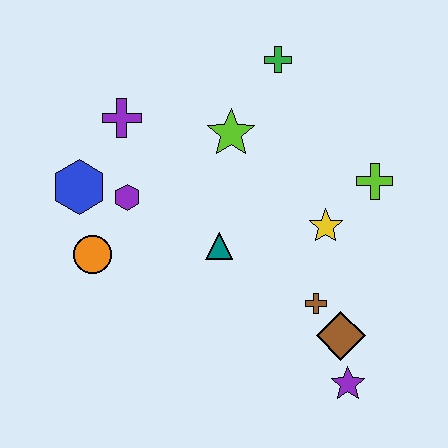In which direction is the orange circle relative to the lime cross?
The orange circle is to the left of the lime cross.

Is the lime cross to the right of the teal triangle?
Yes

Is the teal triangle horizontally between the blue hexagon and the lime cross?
Yes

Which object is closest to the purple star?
The brown diamond is closest to the purple star.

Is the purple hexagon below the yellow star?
No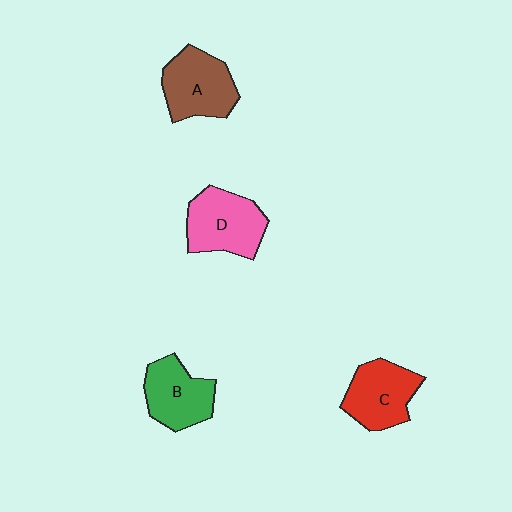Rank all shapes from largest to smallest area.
From largest to smallest: D (pink), A (brown), C (red), B (green).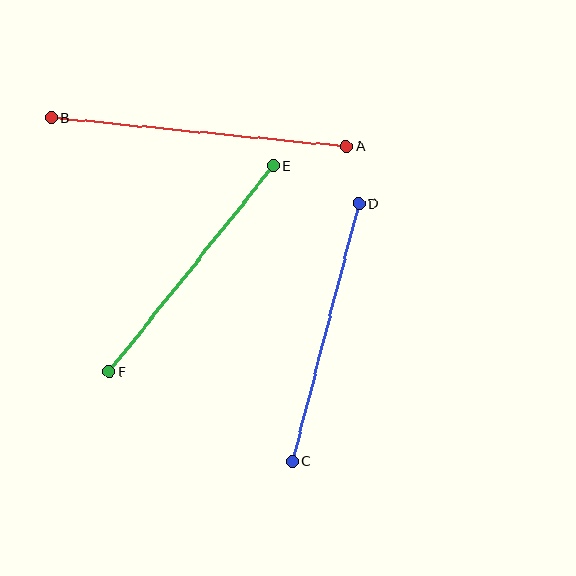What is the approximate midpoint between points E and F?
The midpoint is at approximately (191, 269) pixels.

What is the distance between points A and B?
The distance is approximately 296 pixels.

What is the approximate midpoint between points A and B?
The midpoint is at approximately (199, 132) pixels.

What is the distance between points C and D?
The distance is approximately 266 pixels.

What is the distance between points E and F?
The distance is approximately 263 pixels.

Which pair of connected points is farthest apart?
Points A and B are farthest apart.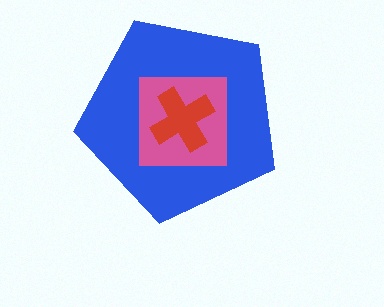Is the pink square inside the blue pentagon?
Yes.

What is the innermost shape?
The red cross.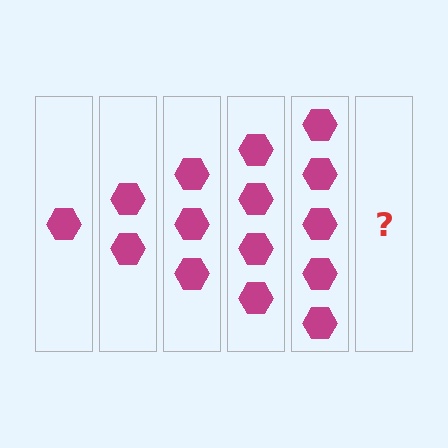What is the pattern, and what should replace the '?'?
The pattern is that each step adds one more hexagon. The '?' should be 6 hexagons.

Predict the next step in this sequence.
The next step is 6 hexagons.